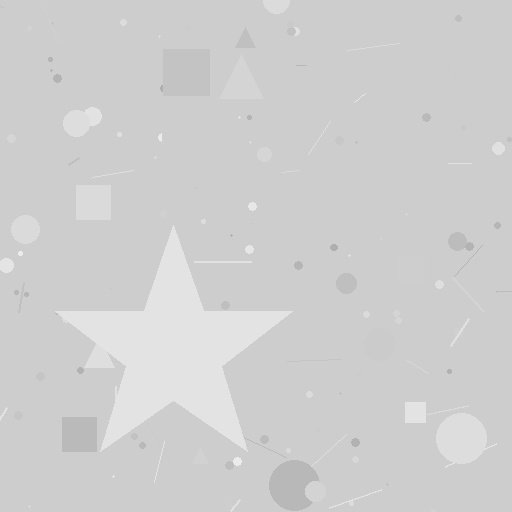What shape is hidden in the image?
A star is hidden in the image.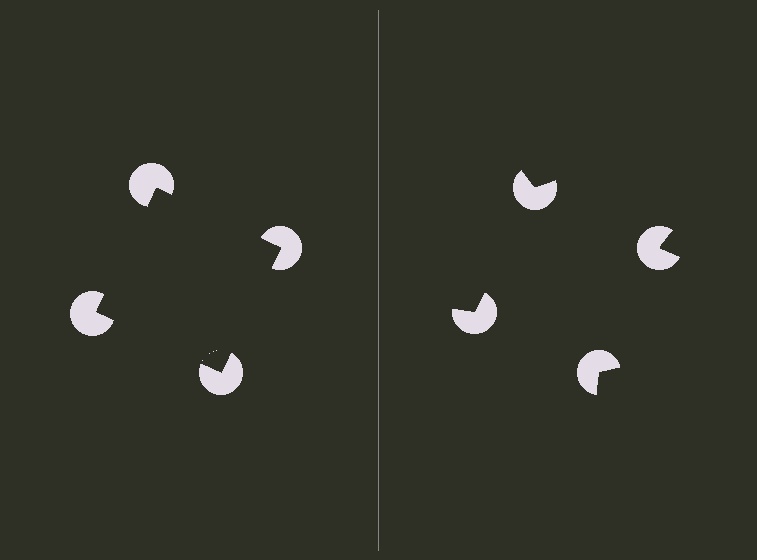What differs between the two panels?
The pac-man discs are positioned identically on both sides; only the wedge orientations differ. On the left they align to a square; on the right they are misaligned.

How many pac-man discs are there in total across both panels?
8 — 4 on each side.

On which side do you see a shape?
An illusory square appears on the left side. On the right side the wedge cuts are rotated, so no coherent shape forms.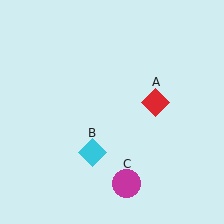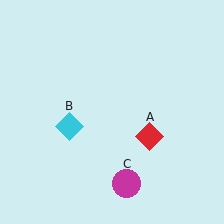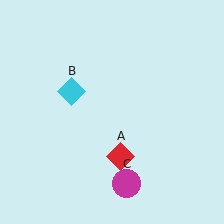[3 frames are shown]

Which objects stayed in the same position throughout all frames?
Magenta circle (object C) remained stationary.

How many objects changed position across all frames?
2 objects changed position: red diamond (object A), cyan diamond (object B).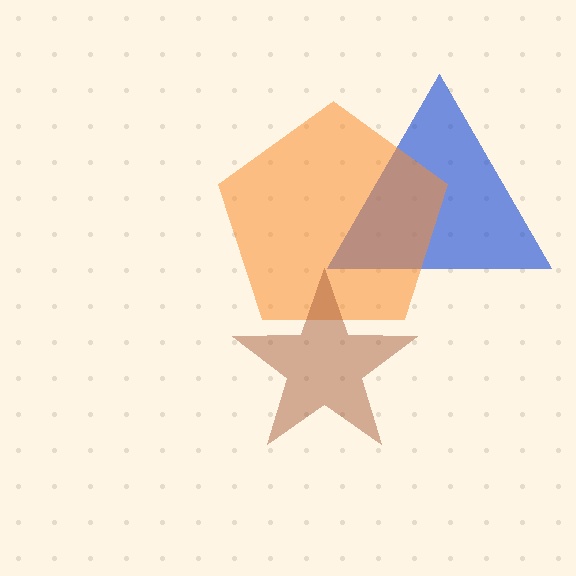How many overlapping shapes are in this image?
There are 3 overlapping shapes in the image.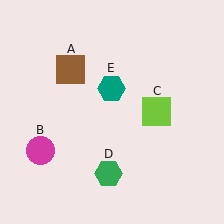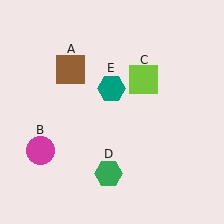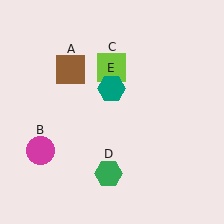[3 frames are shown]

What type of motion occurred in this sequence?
The lime square (object C) rotated counterclockwise around the center of the scene.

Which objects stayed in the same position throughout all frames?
Brown square (object A) and magenta circle (object B) and green hexagon (object D) and teal hexagon (object E) remained stationary.